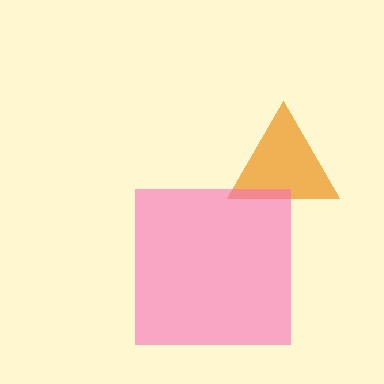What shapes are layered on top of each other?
The layered shapes are: an orange triangle, a pink square.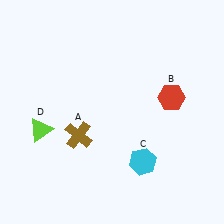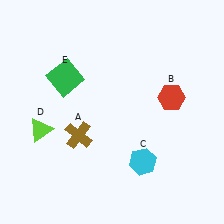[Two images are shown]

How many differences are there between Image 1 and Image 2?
There is 1 difference between the two images.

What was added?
A green square (E) was added in Image 2.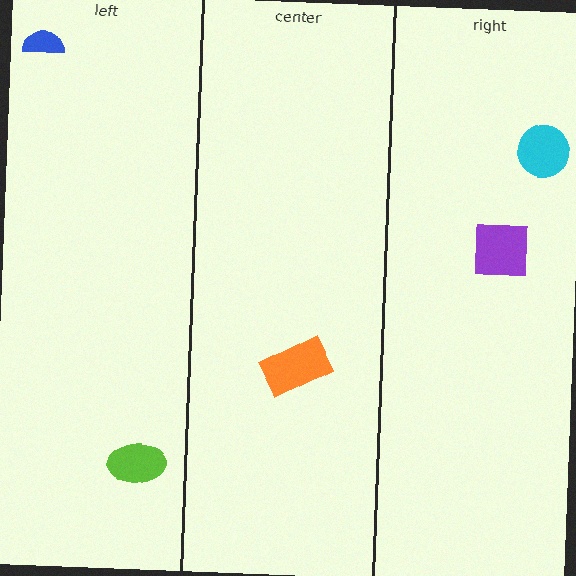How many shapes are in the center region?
1.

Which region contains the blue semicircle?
The left region.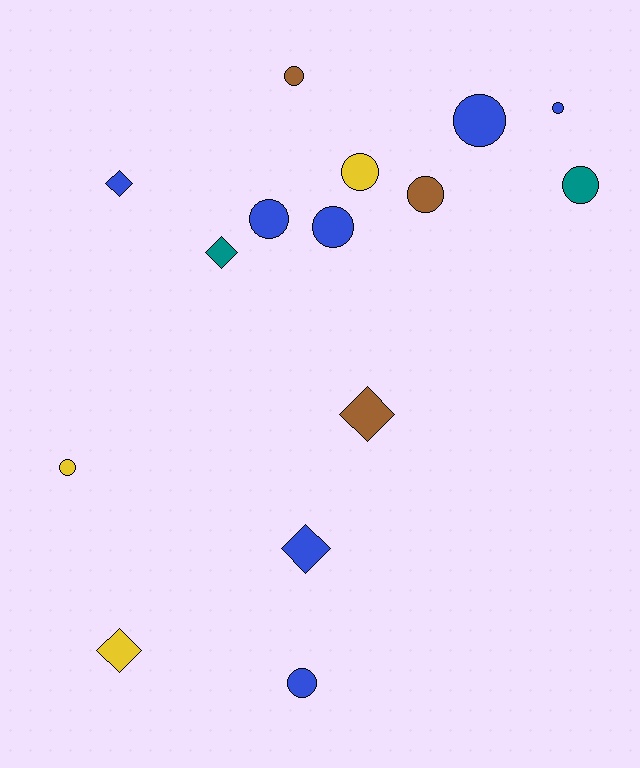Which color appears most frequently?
Blue, with 7 objects.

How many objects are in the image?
There are 15 objects.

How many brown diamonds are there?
There is 1 brown diamond.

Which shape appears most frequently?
Circle, with 10 objects.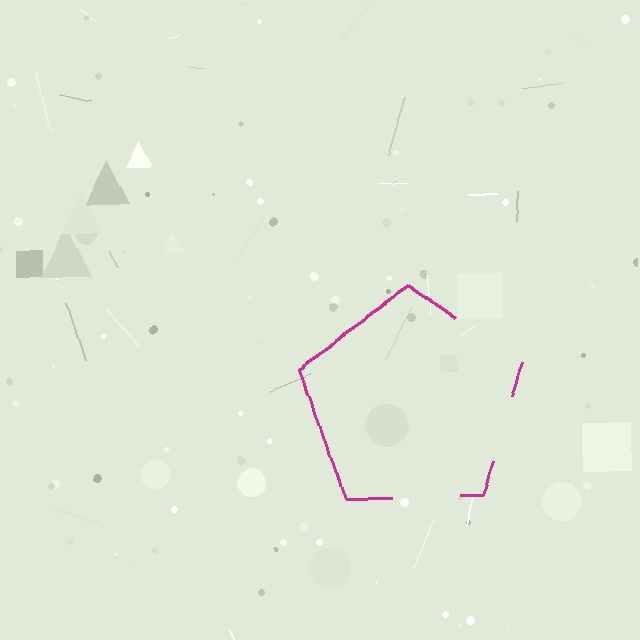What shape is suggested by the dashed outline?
The dashed outline suggests a pentagon.